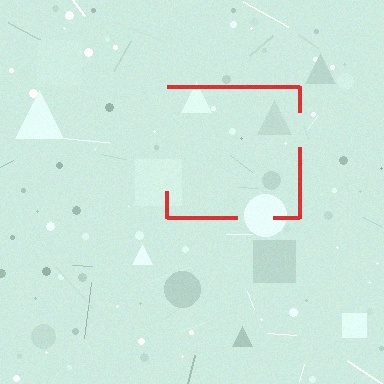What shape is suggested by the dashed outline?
The dashed outline suggests a square.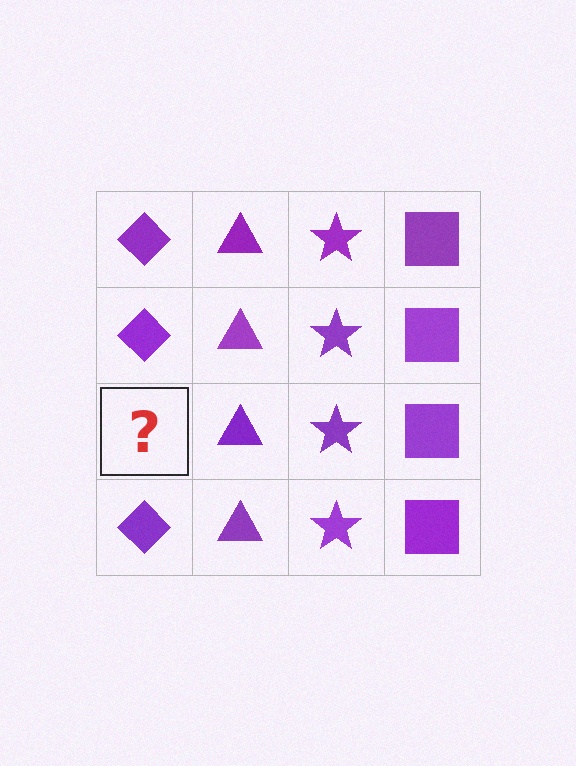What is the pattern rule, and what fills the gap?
The rule is that each column has a consistent shape. The gap should be filled with a purple diamond.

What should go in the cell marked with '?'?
The missing cell should contain a purple diamond.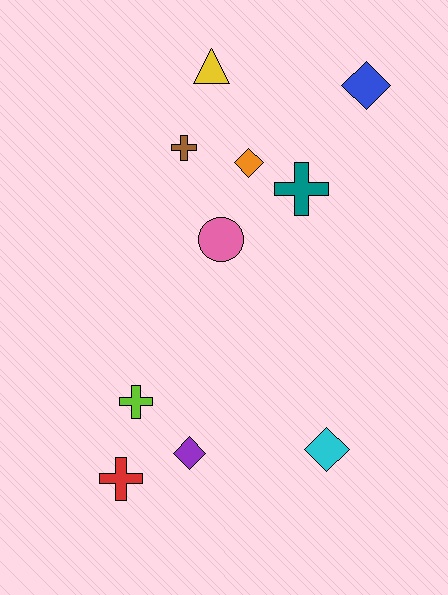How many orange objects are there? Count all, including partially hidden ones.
There is 1 orange object.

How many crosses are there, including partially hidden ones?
There are 4 crosses.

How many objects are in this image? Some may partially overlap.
There are 10 objects.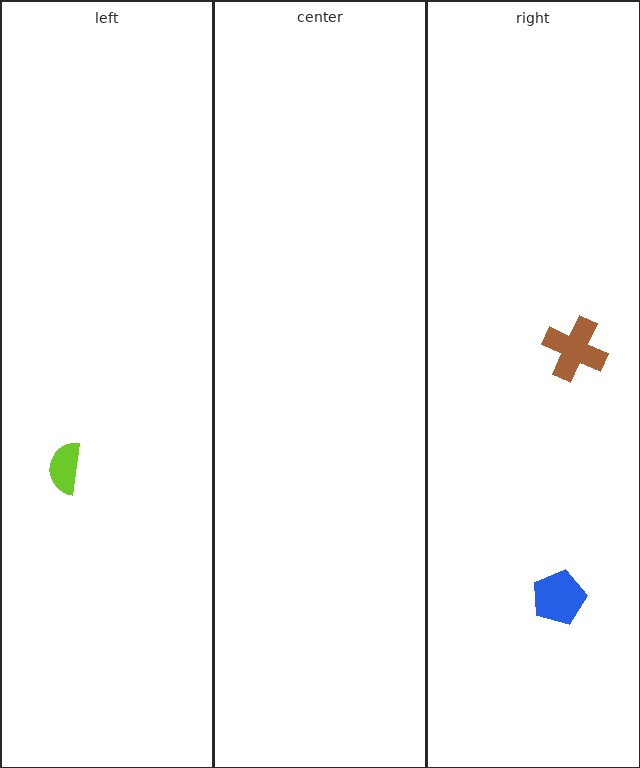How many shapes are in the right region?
2.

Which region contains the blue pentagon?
The right region.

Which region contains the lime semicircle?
The left region.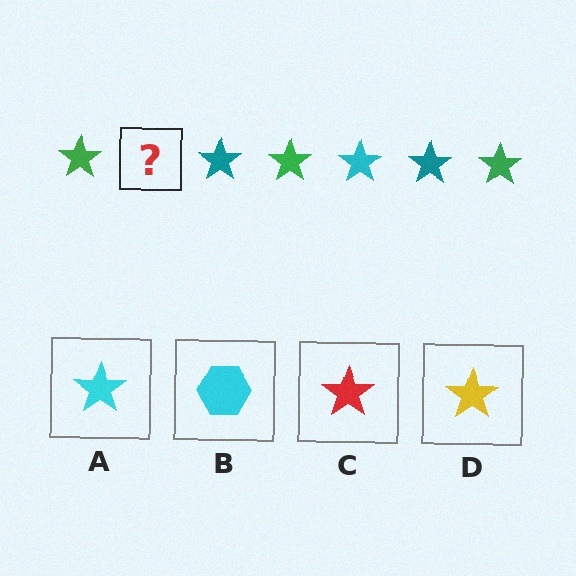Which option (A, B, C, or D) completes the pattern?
A.